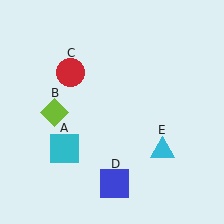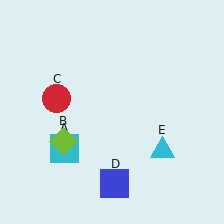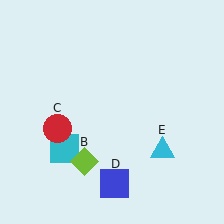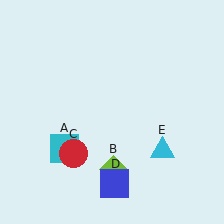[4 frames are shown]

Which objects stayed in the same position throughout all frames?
Cyan square (object A) and blue square (object D) and cyan triangle (object E) remained stationary.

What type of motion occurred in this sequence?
The lime diamond (object B), red circle (object C) rotated counterclockwise around the center of the scene.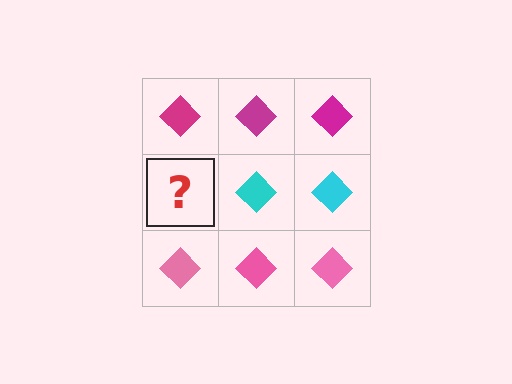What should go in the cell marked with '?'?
The missing cell should contain a cyan diamond.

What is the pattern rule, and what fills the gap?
The rule is that each row has a consistent color. The gap should be filled with a cyan diamond.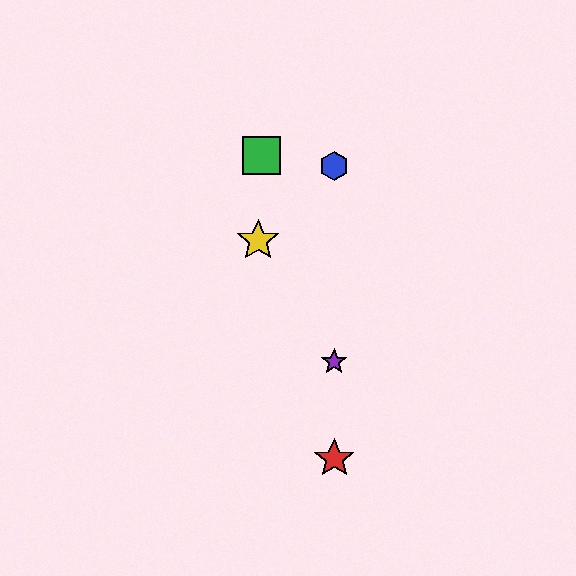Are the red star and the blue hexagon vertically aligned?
Yes, both are at x≈334.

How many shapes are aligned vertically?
3 shapes (the red star, the blue hexagon, the purple star) are aligned vertically.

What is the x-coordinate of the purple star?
The purple star is at x≈334.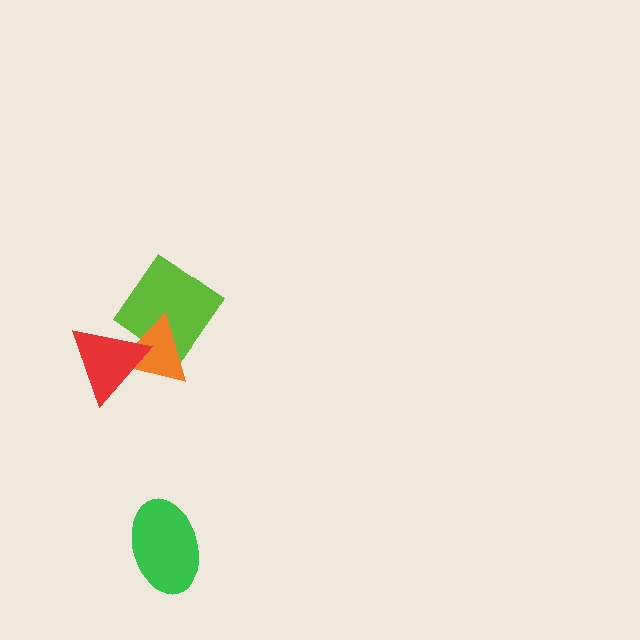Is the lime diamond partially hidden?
Yes, it is partially covered by another shape.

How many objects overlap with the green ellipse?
0 objects overlap with the green ellipse.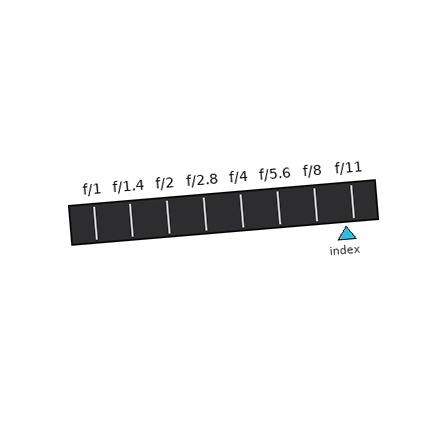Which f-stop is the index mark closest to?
The index mark is closest to f/11.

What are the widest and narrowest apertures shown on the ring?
The widest aperture shown is f/1 and the narrowest is f/11.